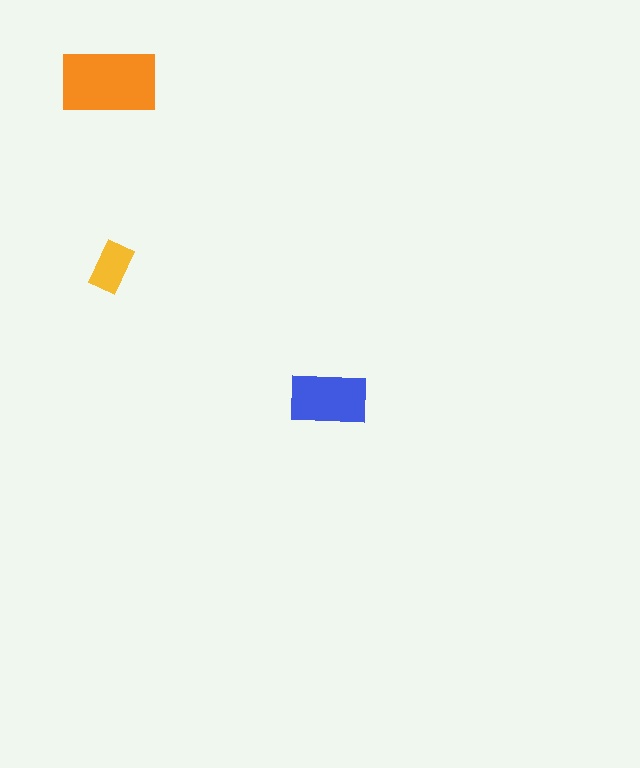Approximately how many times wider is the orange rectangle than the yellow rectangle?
About 2 times wider.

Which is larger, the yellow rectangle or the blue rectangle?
The blue one.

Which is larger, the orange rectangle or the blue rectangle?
The orange one.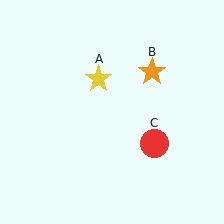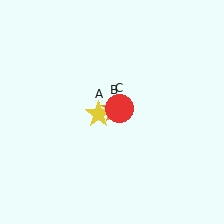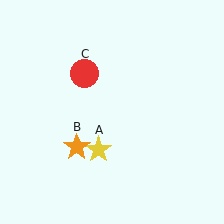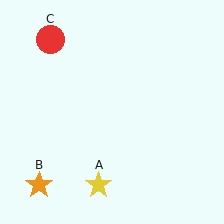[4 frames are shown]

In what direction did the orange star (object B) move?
The orange star (object B) moved down and to the left.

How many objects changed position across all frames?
3 objects changed position: yellow star (object A), orange star (object B), red circle (object C).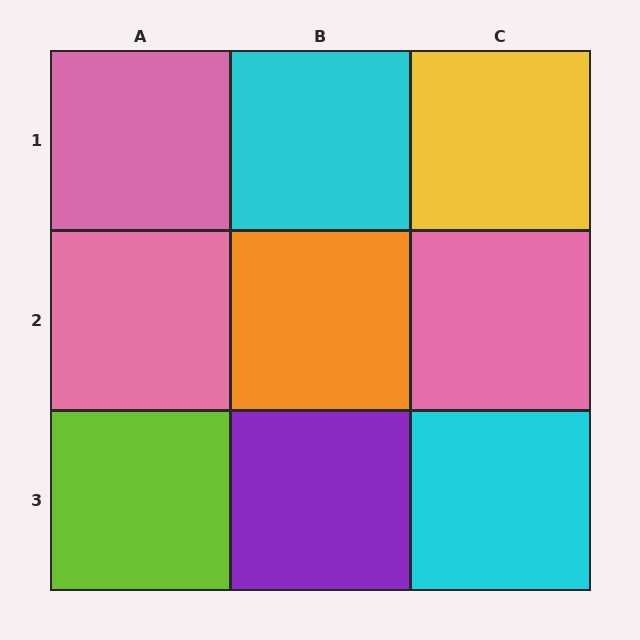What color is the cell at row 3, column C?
Cyan.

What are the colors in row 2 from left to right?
Pink, orange, pink.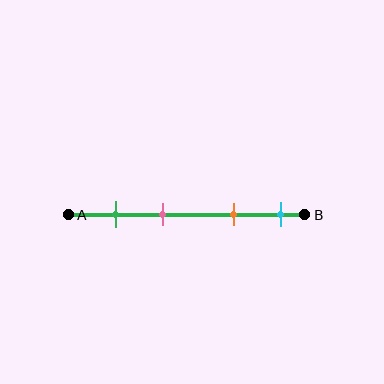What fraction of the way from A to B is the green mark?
The green mark is approximately 20% (0.2) of the way from A to B.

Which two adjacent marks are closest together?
The green and pink marks are the closest adjacent pair.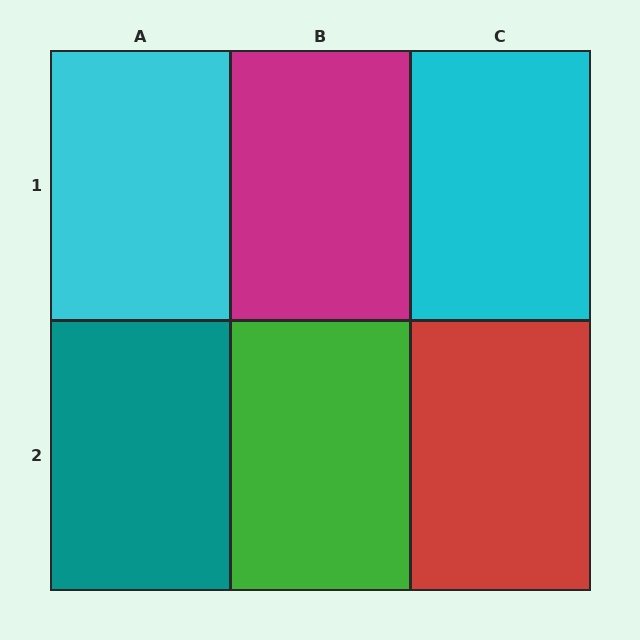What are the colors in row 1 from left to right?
Cyan, magenta, cyan.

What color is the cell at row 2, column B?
Green.